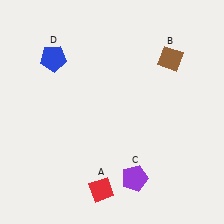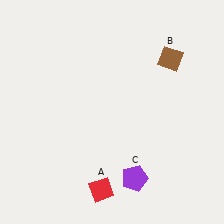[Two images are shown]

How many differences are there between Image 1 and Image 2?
There is 1 difference between the two images.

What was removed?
The blue pentagon (D) was removed in Image 2.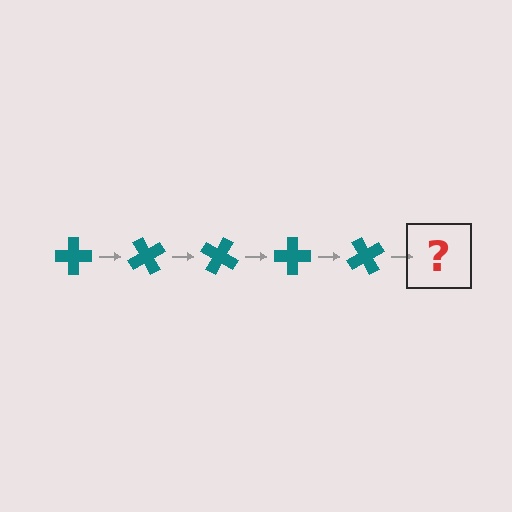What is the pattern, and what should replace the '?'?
The pattern is that the cross rotates 60 degrees each step. The '?' should be a teal cross rotated 300 degrees.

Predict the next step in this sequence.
The next step is a teal cross rotated 300 degrees.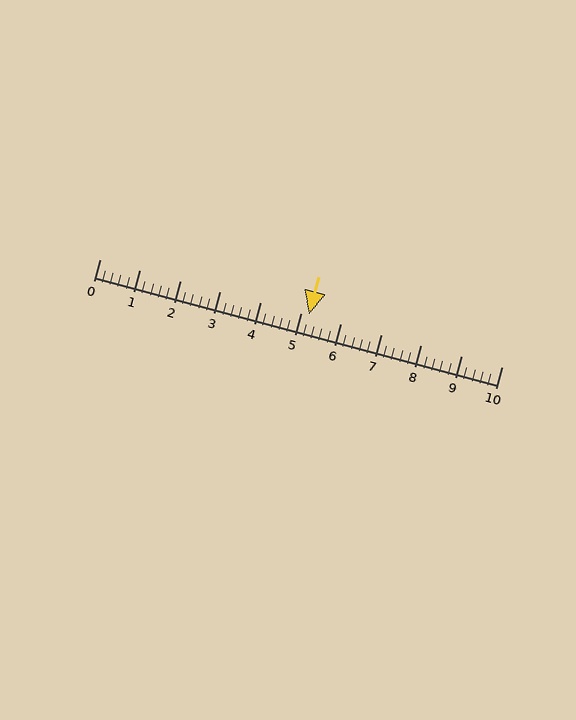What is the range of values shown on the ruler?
The ruler shows values from 0 to 10.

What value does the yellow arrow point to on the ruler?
The yellow arrow points to approximately 5.2.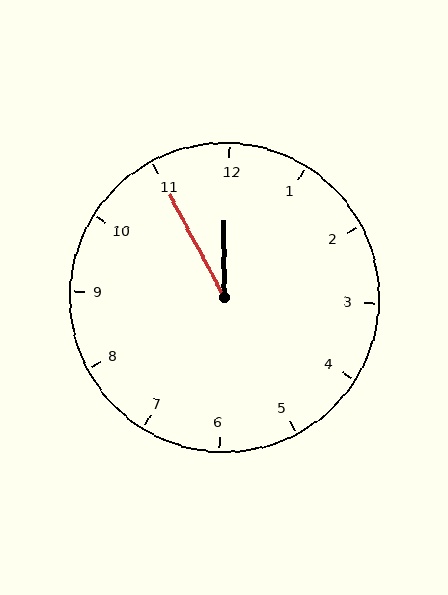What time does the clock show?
11:55.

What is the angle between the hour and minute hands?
Approximately 28 degrees.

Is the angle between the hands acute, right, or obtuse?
It is acute.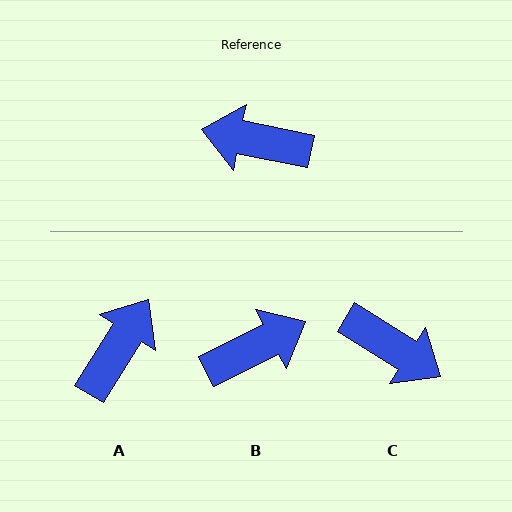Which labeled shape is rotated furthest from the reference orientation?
C, about 159 degrees away.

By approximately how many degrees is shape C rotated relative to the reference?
Approximately 159 degrees counter-clockwise.